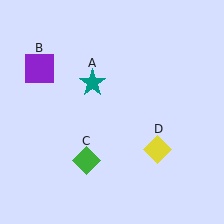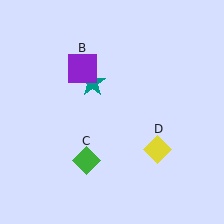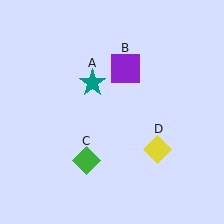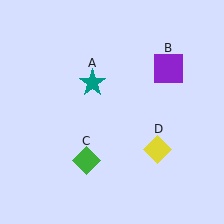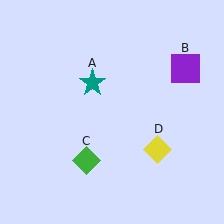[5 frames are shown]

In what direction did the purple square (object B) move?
The purple square (object B) moved right.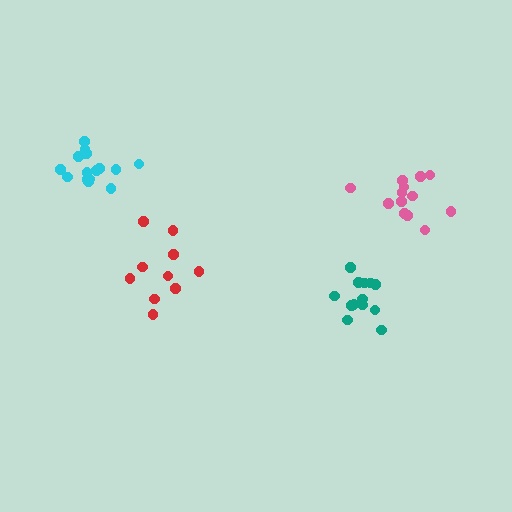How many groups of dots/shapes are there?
There are 4 groups.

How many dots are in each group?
Group 1: 10 dots, Group 2: 13 dots, Group 3: 15 dots, Group 4: 13 dots (51 total).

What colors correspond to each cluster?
The clusters are colored: red, teal, cyan, pink.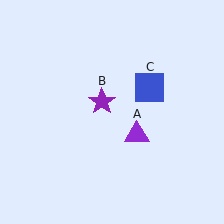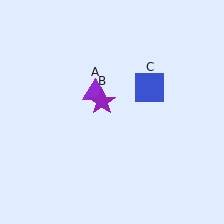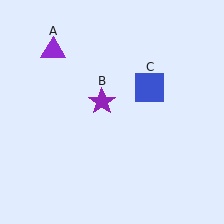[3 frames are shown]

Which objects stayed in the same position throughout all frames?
Purple star (object B) and blue square (object C) remained stationary.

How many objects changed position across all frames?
1 object changed position: purple triangle (object A).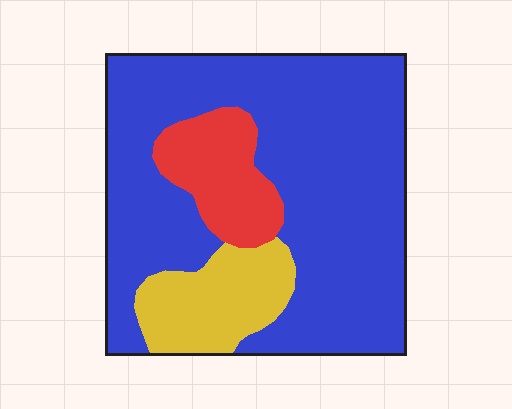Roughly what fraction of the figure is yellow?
Yellow takes up about one eighth (1/8) of the figure.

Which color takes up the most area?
Blue, at roughly 75%.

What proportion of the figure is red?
Red covers about 15% of the figure.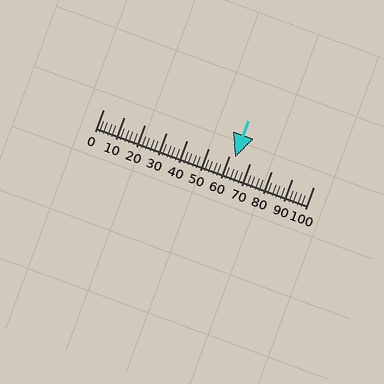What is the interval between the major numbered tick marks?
The major tick marks are spaced 10 units apart.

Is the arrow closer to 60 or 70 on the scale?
The arrow is closer to 60.